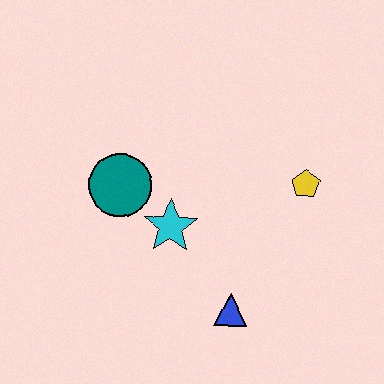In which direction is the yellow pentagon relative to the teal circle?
The yellow pentagon is to the right of the teal circle.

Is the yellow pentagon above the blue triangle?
Yes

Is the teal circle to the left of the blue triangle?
Yes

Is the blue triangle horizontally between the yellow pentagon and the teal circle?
Yes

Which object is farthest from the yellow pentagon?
The teal circle is farthest from the yellow pentagon.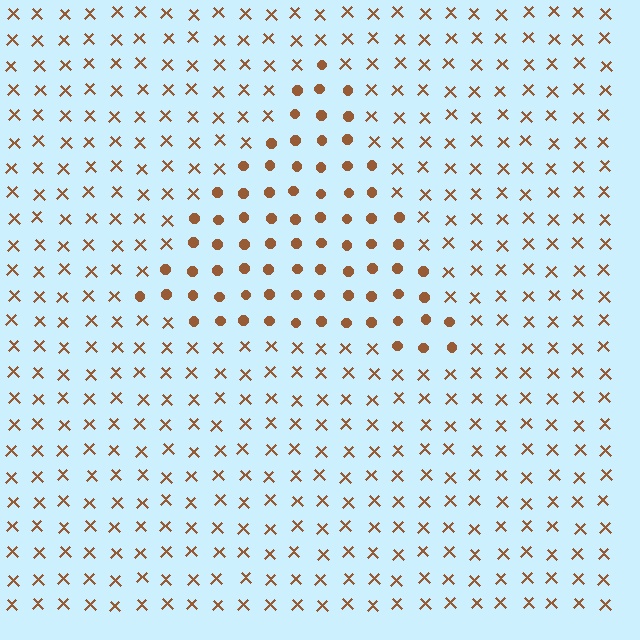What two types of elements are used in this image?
The image uses circles inside the triangle region and X marks outside it.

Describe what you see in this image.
The image is filled with small brown elements arranged in a uniform grid. A triangle-shaped region contains circles, while the surrounding area contains X marks. The boundary is defined purely by the change in element shape.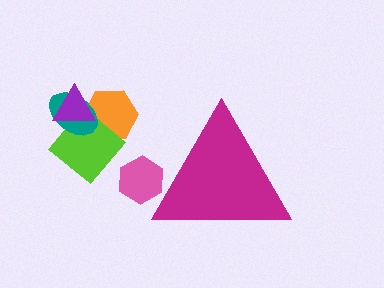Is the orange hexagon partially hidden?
No, the orange hexagon is fully visible.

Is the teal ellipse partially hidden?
No, the teal ellipse is fully visible.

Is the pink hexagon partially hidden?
Yes, the pink hexagon is partially hidden behind the magenta triangle.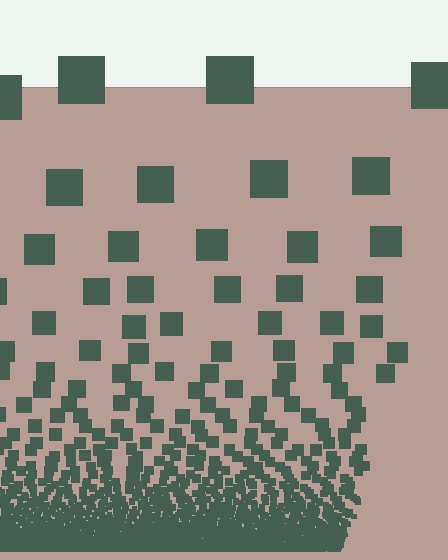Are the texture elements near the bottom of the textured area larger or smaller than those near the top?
Smaller. The gradient is inverted — elements near the bottom are smaller and denser.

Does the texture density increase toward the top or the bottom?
Density increases toward the bottom.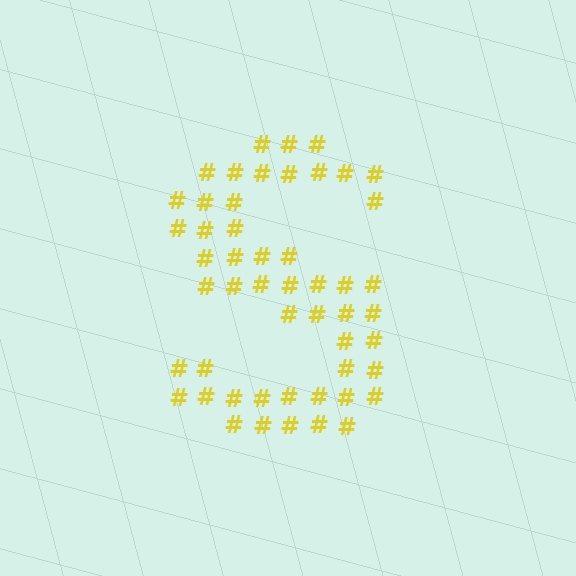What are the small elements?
The small elements are hash symbols.